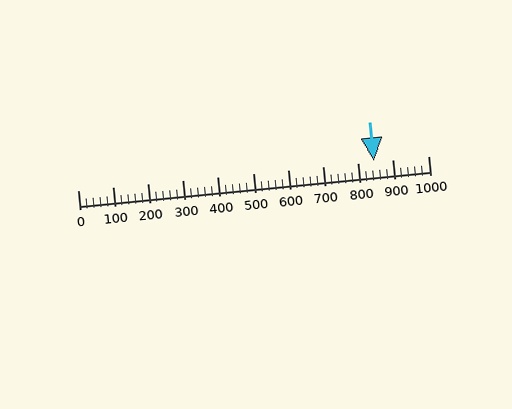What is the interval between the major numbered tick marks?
The major tick marks are spaced 100 units apart.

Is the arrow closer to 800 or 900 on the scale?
The arrow is closer to 800.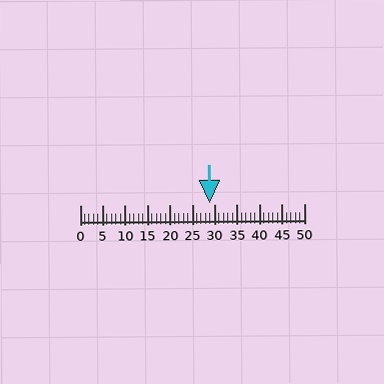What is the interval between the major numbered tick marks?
The major tick marks are spaced 5 units apart.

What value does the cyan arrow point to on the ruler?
The cyan arrow points to approximately 29.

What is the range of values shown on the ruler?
The ruler shows values from 0 to 50.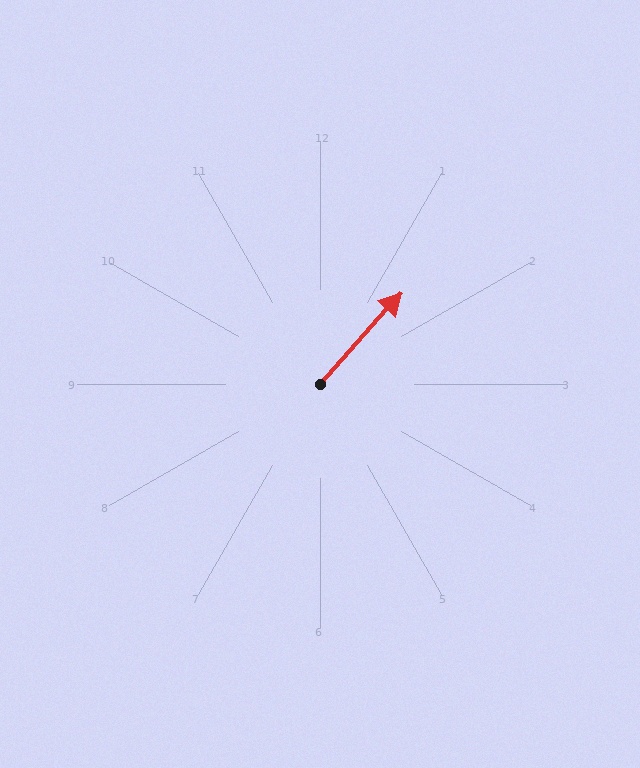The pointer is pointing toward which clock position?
Roughly 1 o'clock.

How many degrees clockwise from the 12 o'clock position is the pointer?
Approximately 42 degrees.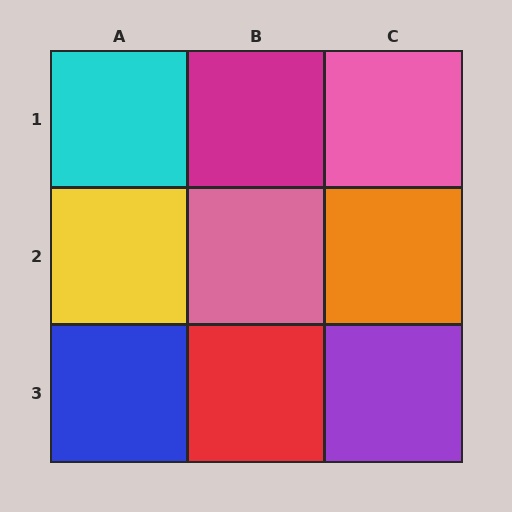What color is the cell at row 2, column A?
Yellow.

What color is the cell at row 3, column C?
Purple.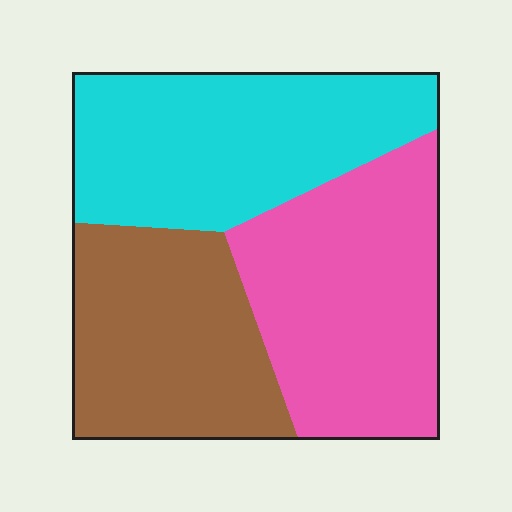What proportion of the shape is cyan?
Cyan covers around 35% of the shape.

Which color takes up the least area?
Brown, at roughly 30%.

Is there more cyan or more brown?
Cyan.